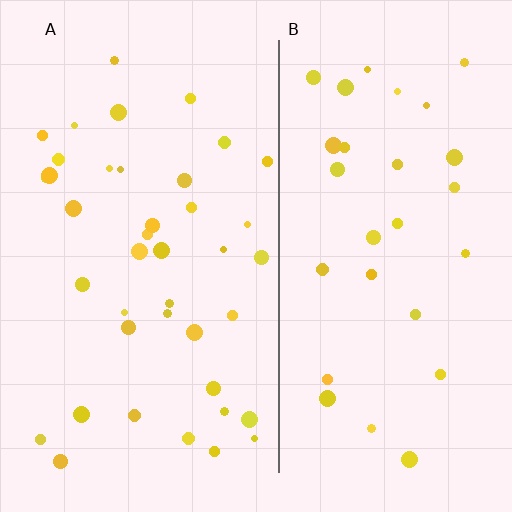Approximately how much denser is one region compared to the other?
Approximately 1.4× — region A over region B.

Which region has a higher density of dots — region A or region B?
A (the left).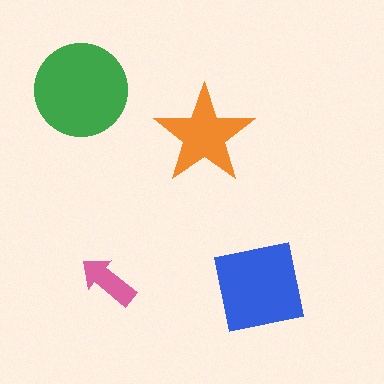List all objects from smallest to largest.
The pink arrow, the orange star, the blue square, the green circle.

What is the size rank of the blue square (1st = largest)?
2nd.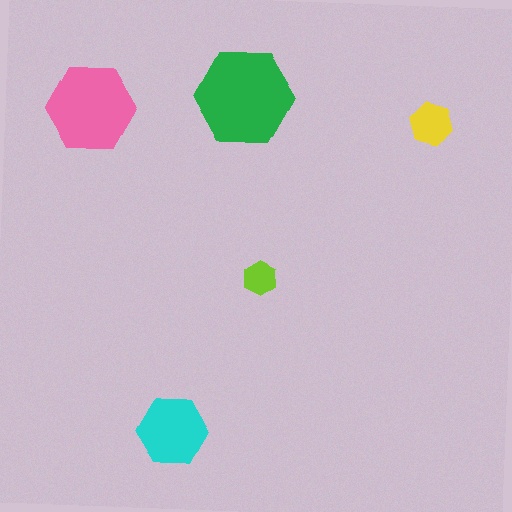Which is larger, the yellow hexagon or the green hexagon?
The green one.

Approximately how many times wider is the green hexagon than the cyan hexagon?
About 1.5 times wider.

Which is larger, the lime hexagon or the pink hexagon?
The pink one.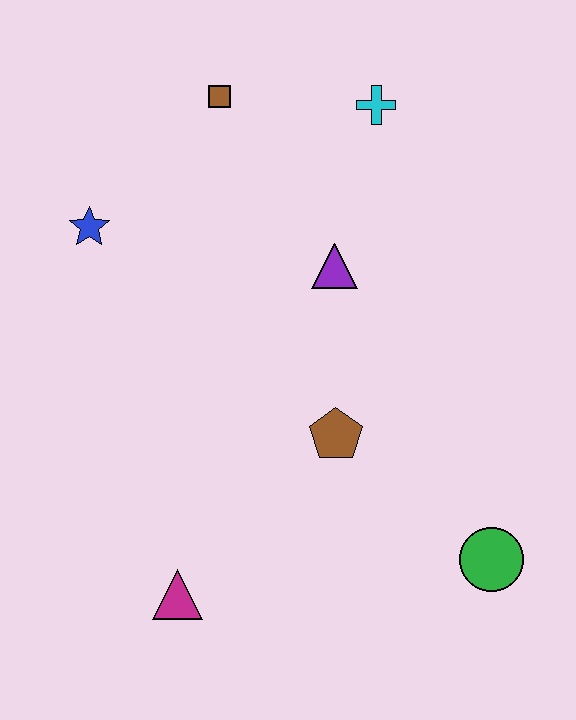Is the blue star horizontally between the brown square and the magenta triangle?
No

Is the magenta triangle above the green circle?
No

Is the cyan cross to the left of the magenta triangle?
No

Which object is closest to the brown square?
The cyan cross is closest to the brown square.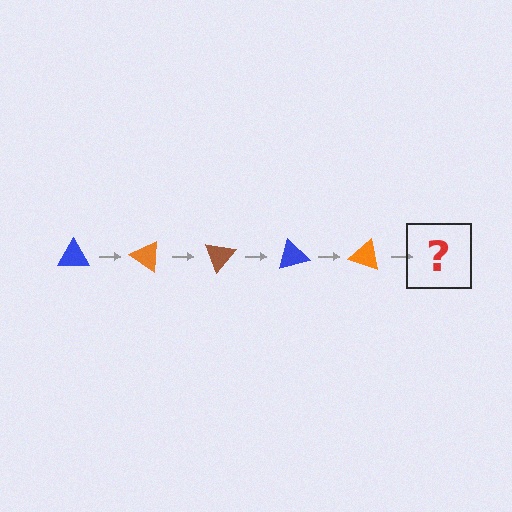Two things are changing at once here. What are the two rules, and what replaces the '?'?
The two rules are that it rotates 35 degrees each step and the color cycles through blue, orange, and brown. The '?' should be a brown triangle, rotated 175 degrees from the start.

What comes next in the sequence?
The next element should be a brown triangle, rotated 175 degrees from the start.